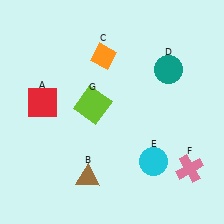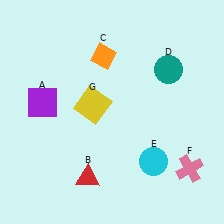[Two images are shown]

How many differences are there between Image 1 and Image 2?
There are 3 differences between the two images.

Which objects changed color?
A changed from red to purple. B changed from brown to red. G changed from lime to yellow.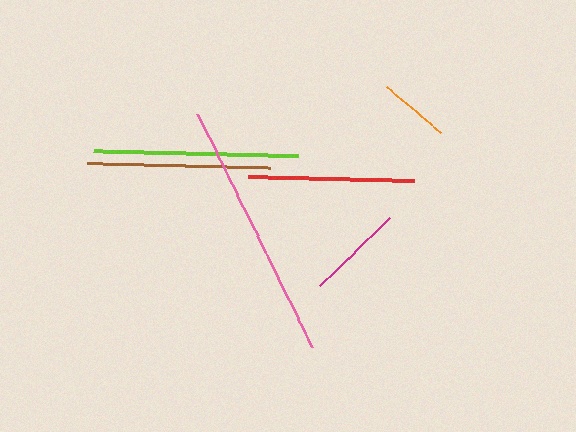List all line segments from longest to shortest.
From longest to shortest: pink, lime, brown, red, magenta, orange.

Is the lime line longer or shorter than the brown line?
The lime line is longer than the brown line.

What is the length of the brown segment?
The brown segment is approximately 183 pixels long.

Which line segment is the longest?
The pink line is the longest at approximately 260 pixels.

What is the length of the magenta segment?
The magenta segment is approximately 97 pixels long.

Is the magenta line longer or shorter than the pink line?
The pink line is longer than the magenta line.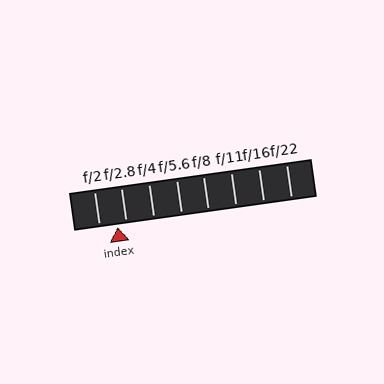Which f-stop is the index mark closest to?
The index mark is closest to f/2.8.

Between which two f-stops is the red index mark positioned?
The index mark is between f/2 and f/2.8.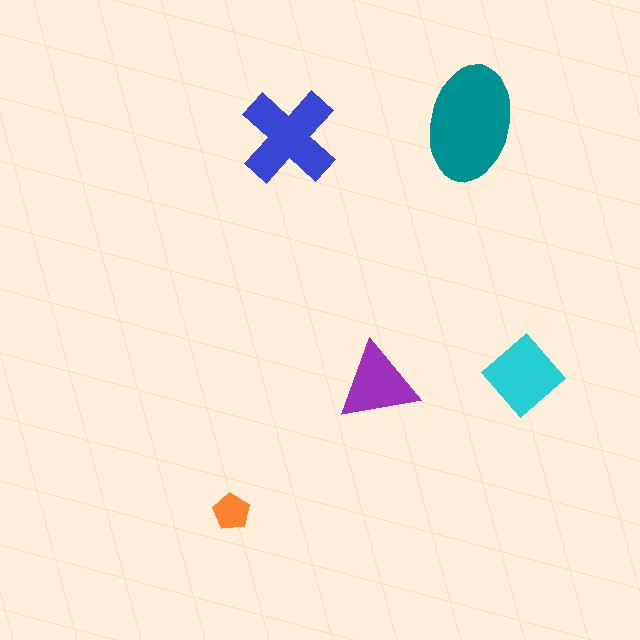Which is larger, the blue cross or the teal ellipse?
The teal ellipse.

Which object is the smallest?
The orange pentagon.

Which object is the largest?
The teal ellipse.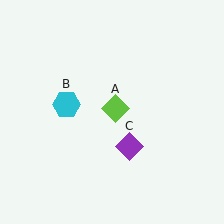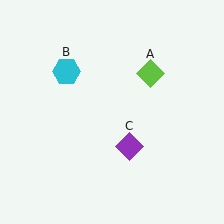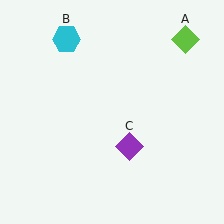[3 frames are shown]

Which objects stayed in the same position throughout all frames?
Purple diamond (object C) remained stationary.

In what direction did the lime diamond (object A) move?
The lime diamond (object A) moved up and to the right.